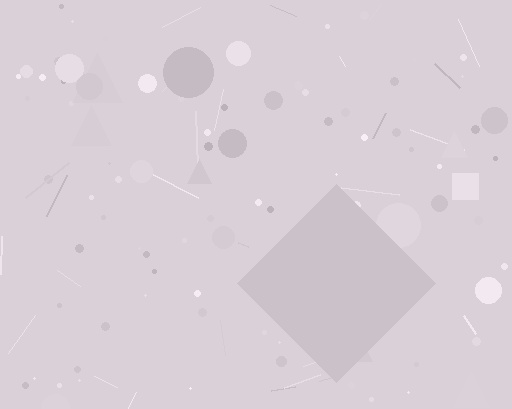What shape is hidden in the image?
A diamond is hidden in the image.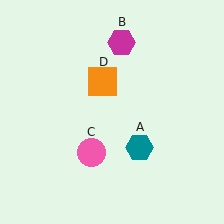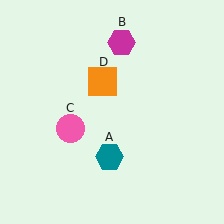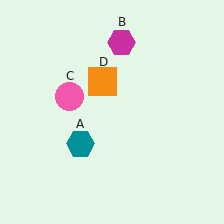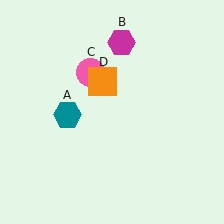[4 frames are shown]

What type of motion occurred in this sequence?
The teal hexagon (object A), pink circle (object C) rotated clockwise around the center of the scene.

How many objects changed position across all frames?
2 objects changed position: teal hexagon (object A), pink circle (object C).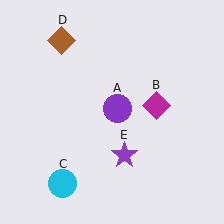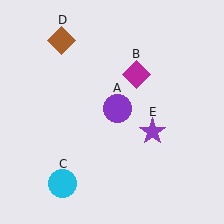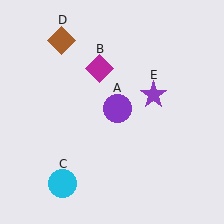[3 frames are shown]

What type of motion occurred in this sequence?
The magenta diamond (object B), purple star (object E) rotated counterclockwise around the center of the scene.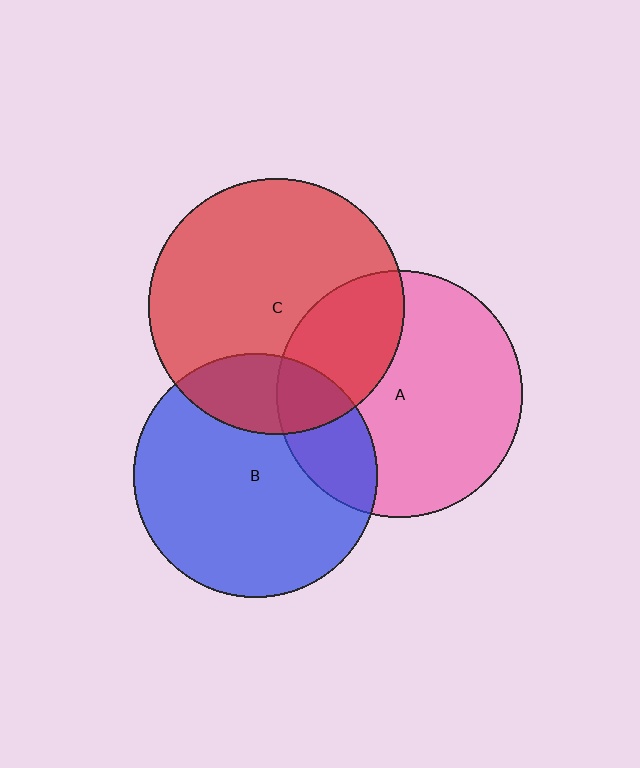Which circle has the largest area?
Circle C (red).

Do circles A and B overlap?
Yes.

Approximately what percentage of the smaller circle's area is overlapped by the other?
Approximately 20%.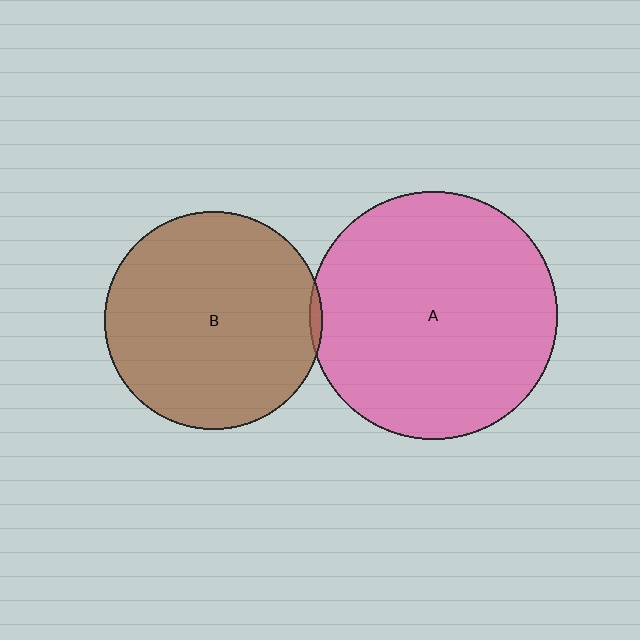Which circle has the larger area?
Circle A (pink).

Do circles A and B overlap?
Yes.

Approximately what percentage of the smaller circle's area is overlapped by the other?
Approximately 5%.